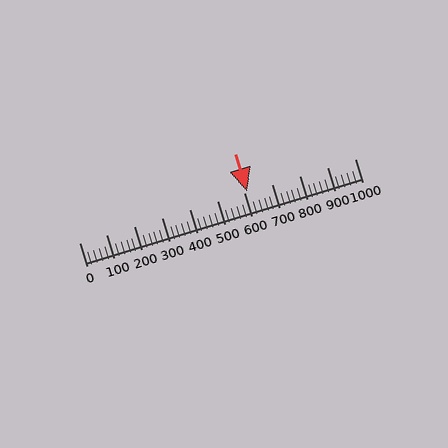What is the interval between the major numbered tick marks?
The major tick marks are spaced 100 units apart.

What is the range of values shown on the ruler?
The ruler shows values from 0 to 1000.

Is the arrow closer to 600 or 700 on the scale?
The arrow is closer to 600.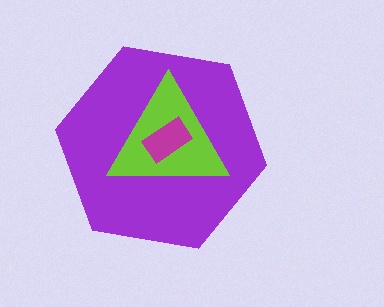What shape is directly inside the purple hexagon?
The lime triangle.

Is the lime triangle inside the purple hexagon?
Yes.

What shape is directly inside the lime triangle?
The magenta rectangle.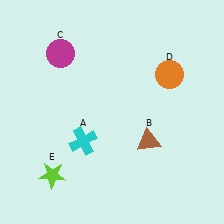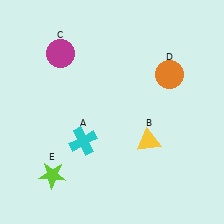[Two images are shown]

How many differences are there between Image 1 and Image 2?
There is 1 difference between the two images.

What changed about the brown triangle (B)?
In Image 1, B is brown. In Image 2, it changed to yellow.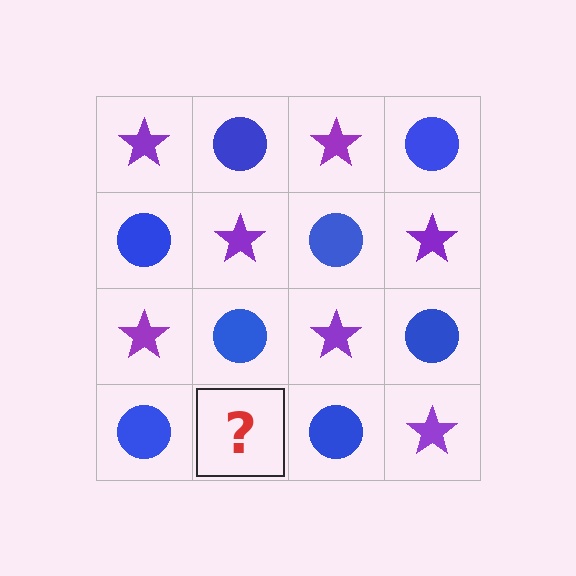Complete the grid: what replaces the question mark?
The question mark should be replaced with a purple star.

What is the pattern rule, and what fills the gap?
The rule is that it alternates purple star and blue circle in a checkerboard pattern. The gap should be filled with a purple star.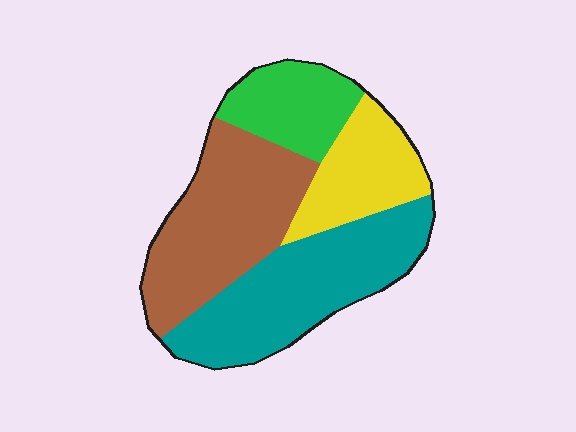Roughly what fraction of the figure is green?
Green takes up about one sixth (1/6) of the figure.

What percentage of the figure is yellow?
Yellow takes up about one sixth (1/6) of the figure.